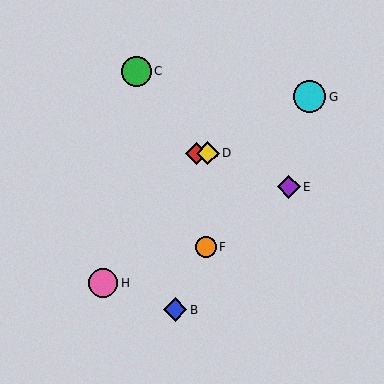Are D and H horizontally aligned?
No, D is at y≈153 and H is at y≈283.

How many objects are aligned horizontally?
2 objects (A, D) are aligned horizontally.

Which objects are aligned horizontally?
Objects A, D are aligned horizontally.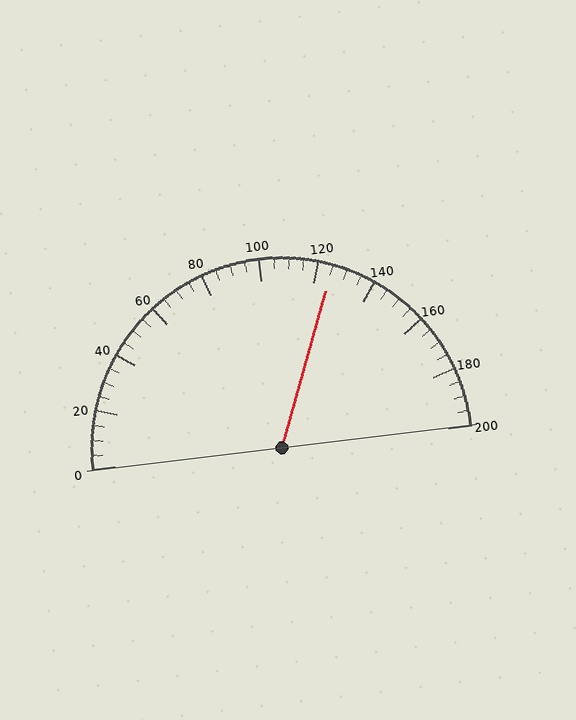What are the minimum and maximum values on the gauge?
The gauge ranges from 0 to 200.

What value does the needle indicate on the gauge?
The needle indicates approximately 125.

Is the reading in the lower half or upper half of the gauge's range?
The reading is in the upper half of the range (0 to 200).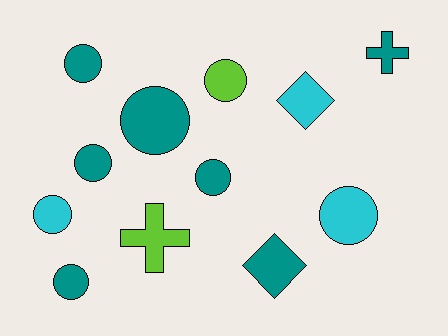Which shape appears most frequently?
Circle, with 8 objects.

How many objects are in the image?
There are 12 objects.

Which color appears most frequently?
Teal, with 7 objects.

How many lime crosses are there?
There is 1 lime cross.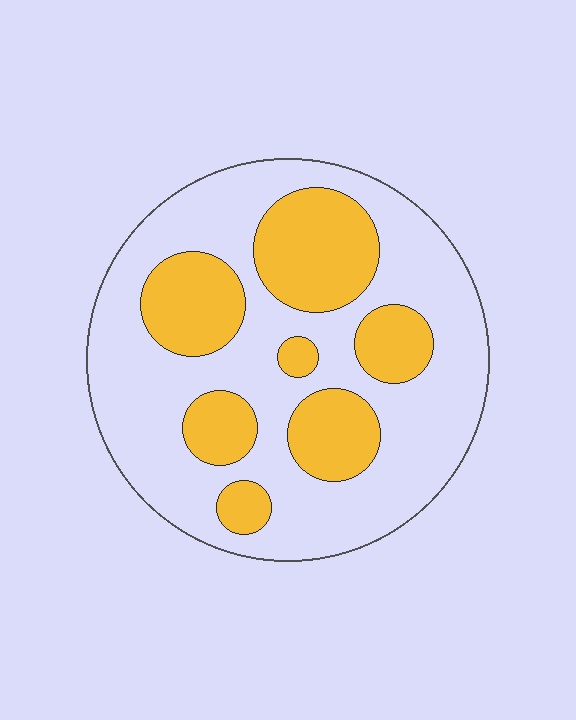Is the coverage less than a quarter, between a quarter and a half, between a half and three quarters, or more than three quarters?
Between a quarter and a half.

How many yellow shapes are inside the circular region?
7.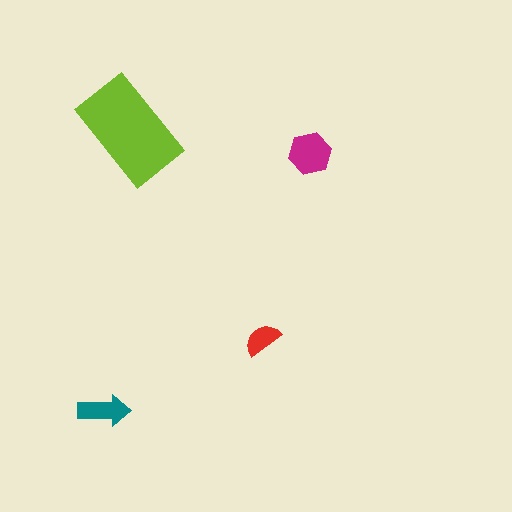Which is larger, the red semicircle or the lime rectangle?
The lime rectangle.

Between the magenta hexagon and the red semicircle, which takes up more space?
The magenta hexagon.